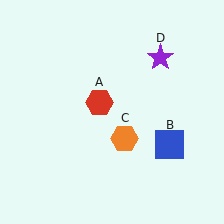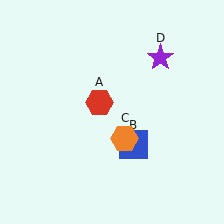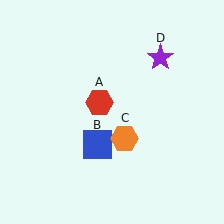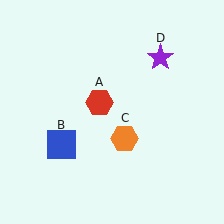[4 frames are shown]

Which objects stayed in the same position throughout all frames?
Red hexagon (object A) and orange hexagon (object C) and purple star (object D) remained stationary.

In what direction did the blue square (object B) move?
The blue square (object B) moved left.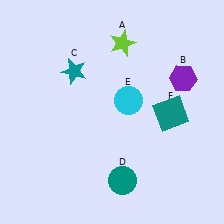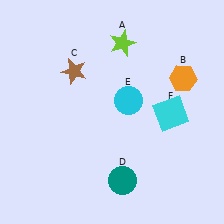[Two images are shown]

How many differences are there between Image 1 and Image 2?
There are 3 differences between the two images.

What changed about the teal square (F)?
In Image 1, F is teal. In Image 2, it changed to cyan.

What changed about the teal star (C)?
In Image 1, C is teal. In Image 2, it changed to brown.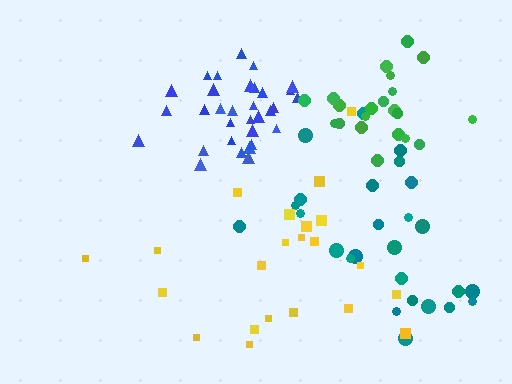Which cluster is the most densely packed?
Blue.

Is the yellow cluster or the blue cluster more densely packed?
Blue.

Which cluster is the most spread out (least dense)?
Yellow.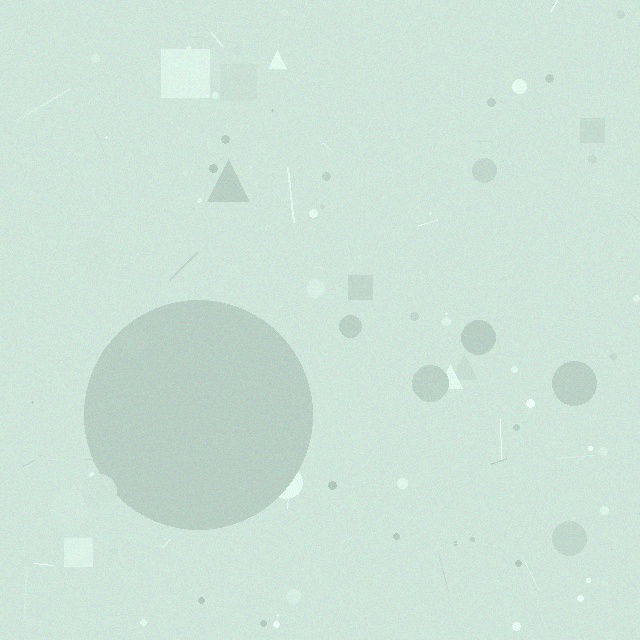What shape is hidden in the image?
A circle is hidden in the image.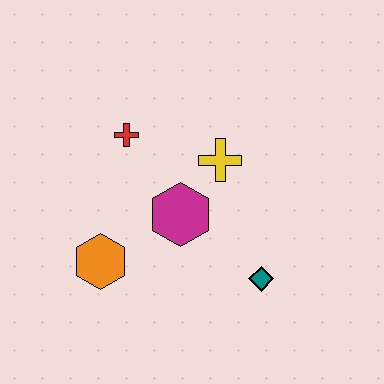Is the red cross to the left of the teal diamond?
Yes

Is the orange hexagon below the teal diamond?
No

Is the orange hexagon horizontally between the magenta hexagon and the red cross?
No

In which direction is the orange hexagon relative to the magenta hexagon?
The orange hexagon is to the left of the magenta hexagon.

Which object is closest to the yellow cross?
The magenta hexagon is closest to the yellow cross.